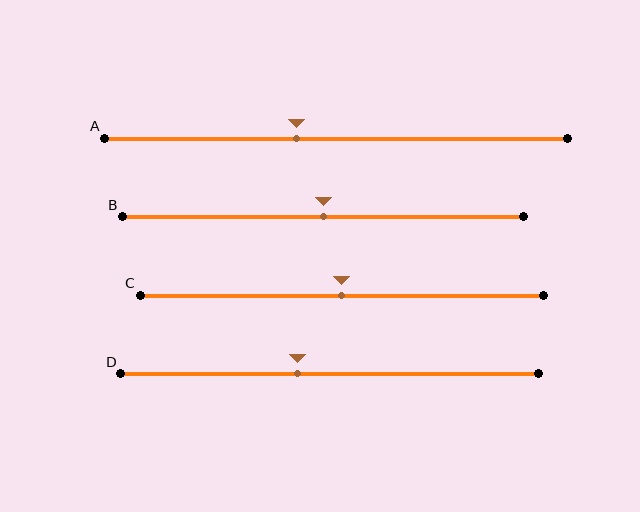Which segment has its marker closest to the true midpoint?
Segment B has its marker closest to the true midpoint.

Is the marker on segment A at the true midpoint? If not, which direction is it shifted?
No, the marker on segment A is shifted to the left by about 9% of the segment length.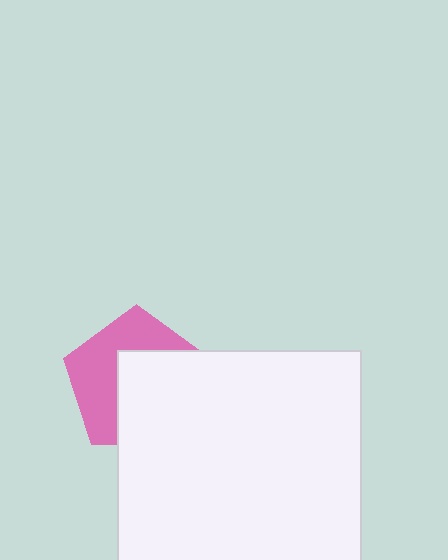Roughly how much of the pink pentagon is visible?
About half of it is visible (roughly 47%).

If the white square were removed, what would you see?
You would see the complete pink pentagon.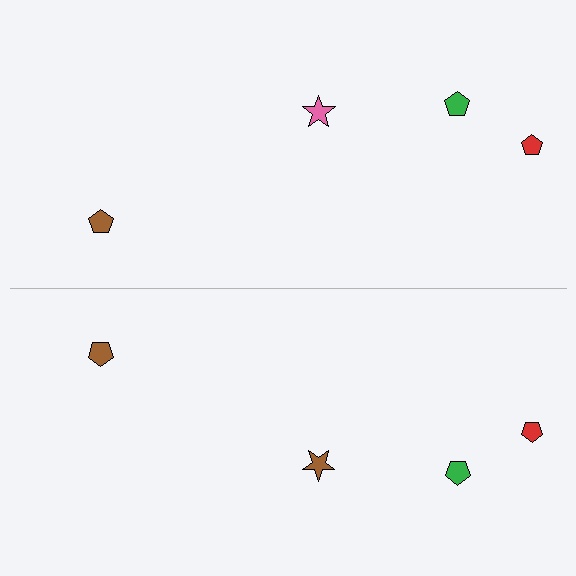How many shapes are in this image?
There are 8 shapes in this image.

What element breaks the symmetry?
The brown star on the bottom side breaks the symmetry — its mirror counterpart is pink.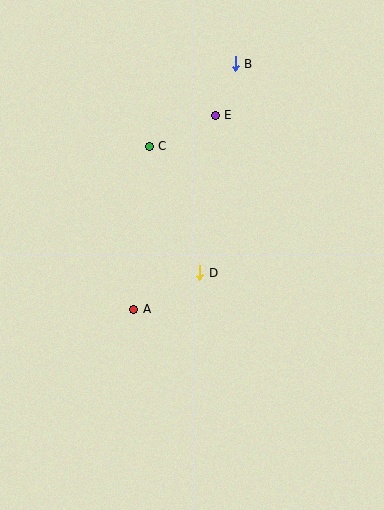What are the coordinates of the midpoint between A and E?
The midpoint between A and E is at (175, 212).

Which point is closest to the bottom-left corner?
Point A is closest to the bottom-left corner.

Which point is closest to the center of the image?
Point D at (200, 273) is closest to the center.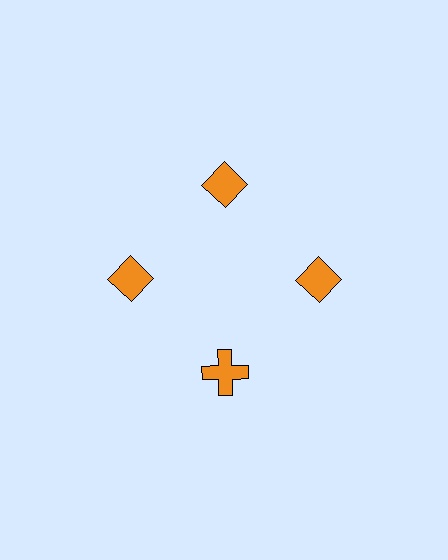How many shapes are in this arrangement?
There are 4 shapes arranged in a ring pattern.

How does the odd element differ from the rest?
It has a different shape: cross instead of diamond.